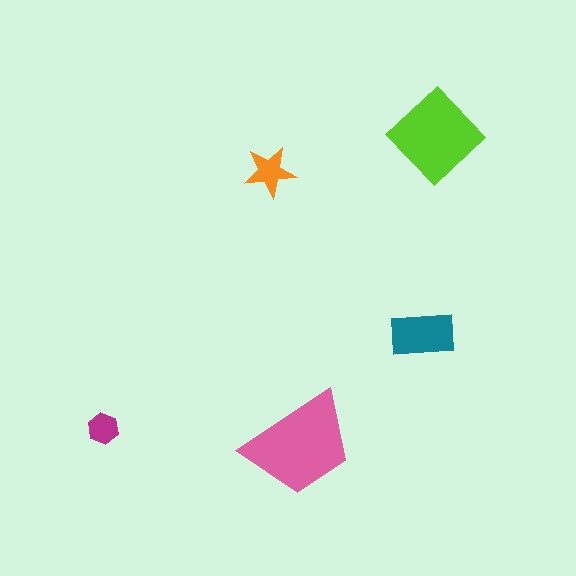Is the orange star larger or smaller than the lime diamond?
Smaller.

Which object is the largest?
The pink trapezoid.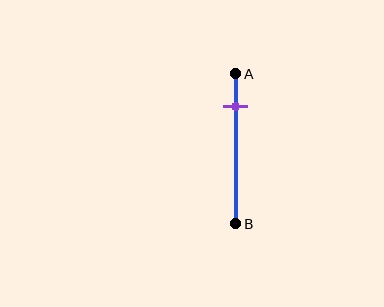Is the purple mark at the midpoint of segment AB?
No, the mark is at about 20% from A, not at the 50% midpoint.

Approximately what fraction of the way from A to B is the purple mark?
The purple mark is approximately 20% of the way from A to B.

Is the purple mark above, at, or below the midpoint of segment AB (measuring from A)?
The purple mark is above the midpoint of segment AB.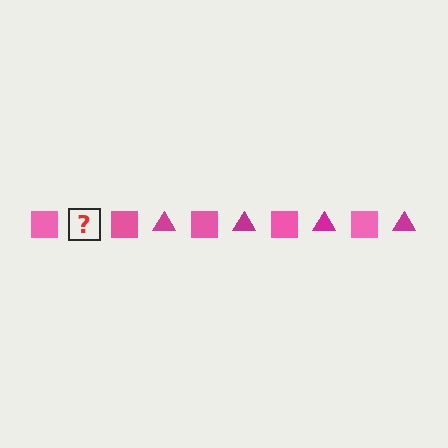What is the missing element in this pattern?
The missing element is a magenta triangle.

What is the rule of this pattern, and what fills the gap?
The rule is that the pattern alternates between pink square and magenta triangle. The gap should be filled with a magenta triangle.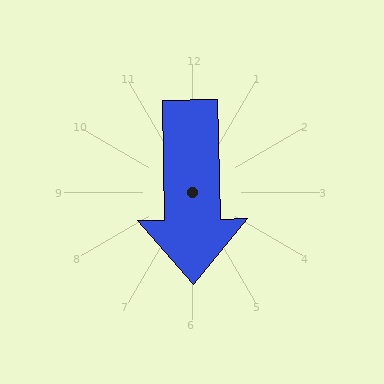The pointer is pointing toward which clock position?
Roughly 6 o'clock.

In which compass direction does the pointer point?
South.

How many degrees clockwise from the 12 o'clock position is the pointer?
Approximately 179 degrees.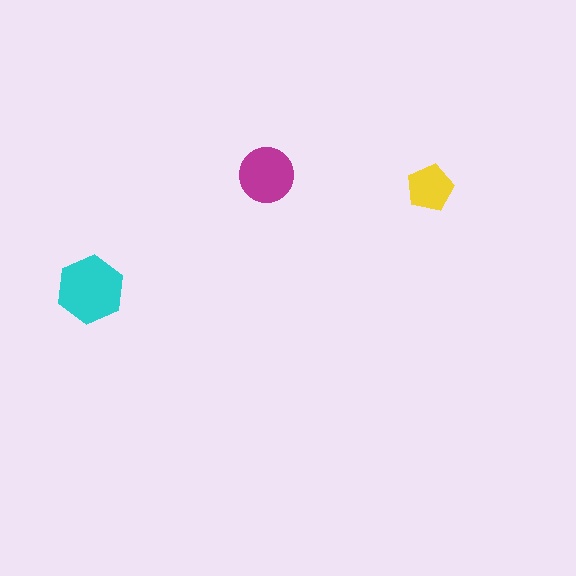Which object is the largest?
The cyan hexagon.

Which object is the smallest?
The yellow pentagon.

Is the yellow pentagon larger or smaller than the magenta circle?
Smaller.